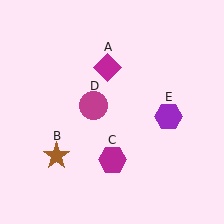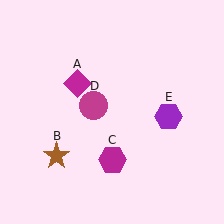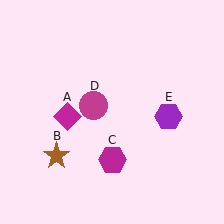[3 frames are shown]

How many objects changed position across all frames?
1 object changed position: magenta diamond (object A).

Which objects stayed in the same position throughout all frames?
Brown star (object B) and magenta hexagon (object C) and magenta circle (object D) and purple hexagon (object E) remained stationary.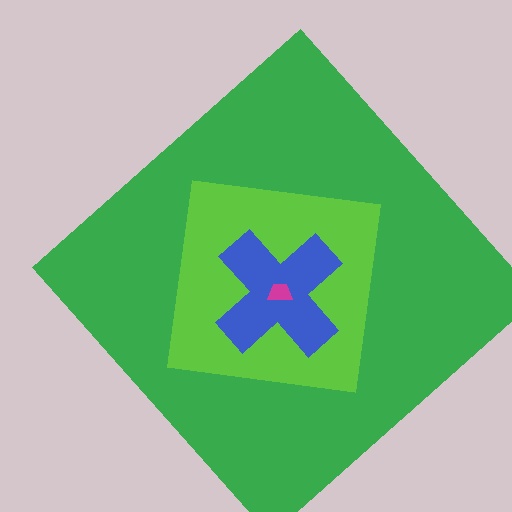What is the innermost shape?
The magenta trapezoid.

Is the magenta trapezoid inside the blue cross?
Yes.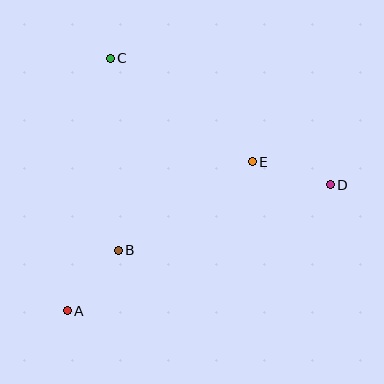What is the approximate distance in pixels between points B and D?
The distance between B and D is approximately 222 pixels.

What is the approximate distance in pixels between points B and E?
The distance between B and E is approximately 161 pixels.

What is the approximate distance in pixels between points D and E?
The distance between D and E is approximately 81 pixels.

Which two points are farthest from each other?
Points A and D are farthest from each other.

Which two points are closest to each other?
Points A and B are closest to each other.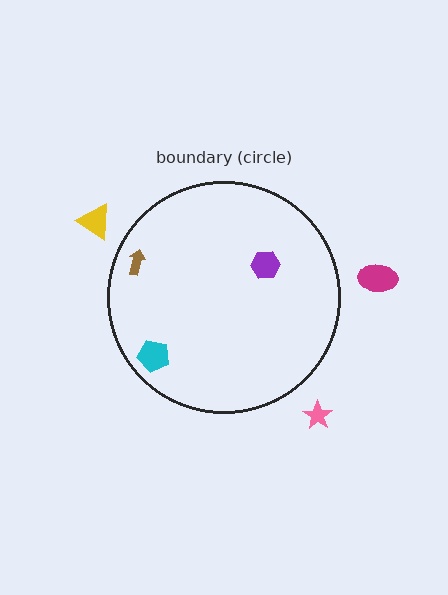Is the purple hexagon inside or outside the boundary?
Inside.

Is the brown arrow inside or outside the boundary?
Inside.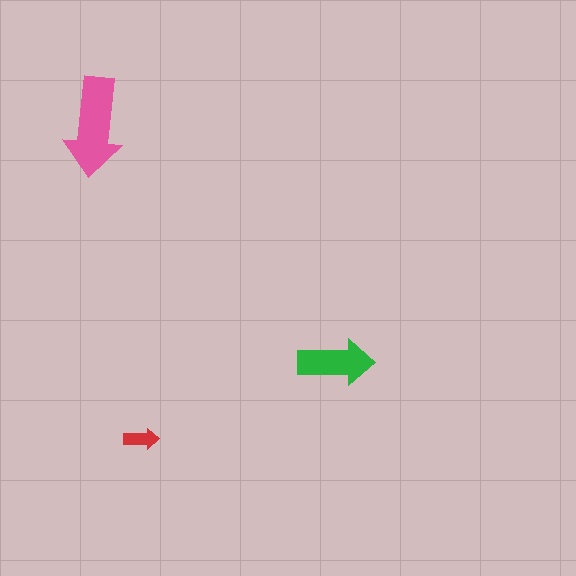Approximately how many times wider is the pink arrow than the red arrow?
About 3 times wider.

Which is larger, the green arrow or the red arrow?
The green one.